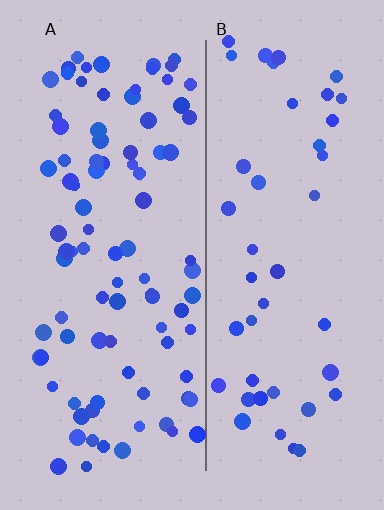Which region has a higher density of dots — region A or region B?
A (the left).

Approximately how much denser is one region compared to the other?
Approximately 2.0× — region A over region B.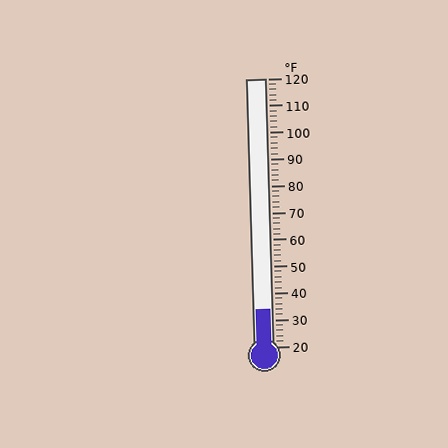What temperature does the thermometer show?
The thermometer shows approximately 34°F.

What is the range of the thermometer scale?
The thermometer scale ranges from 20°F to 120°F.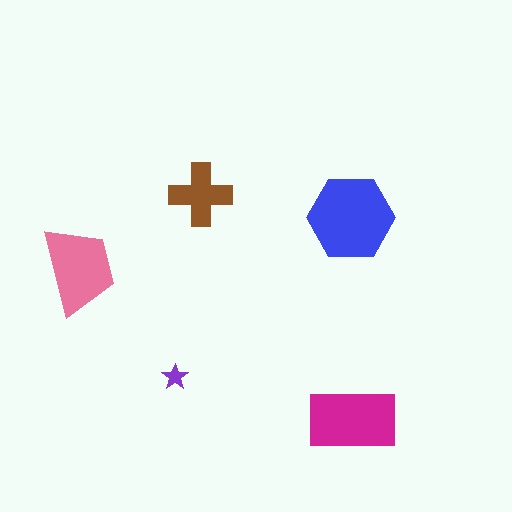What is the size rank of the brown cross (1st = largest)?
4th.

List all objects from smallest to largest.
The purple star, the brown cross, the pink trapezoid, the magenta rectangle, the blue hexagon.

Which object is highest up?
The brown cross is topmost.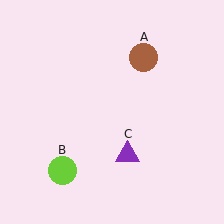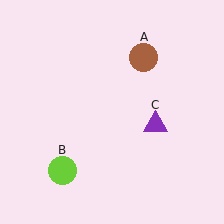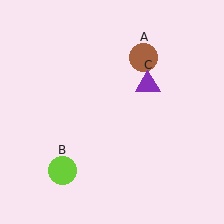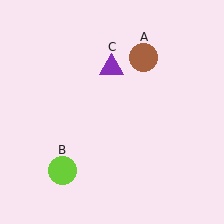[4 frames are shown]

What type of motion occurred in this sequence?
The purple triangle (object C) rotated counterclockwise around the center of the scene.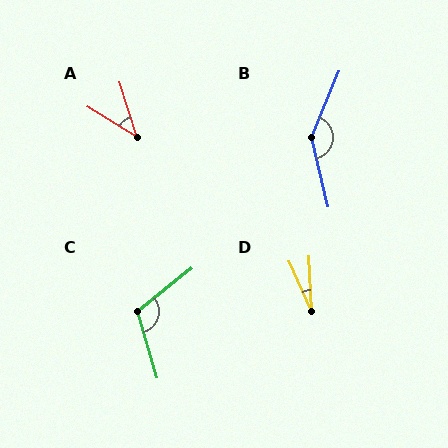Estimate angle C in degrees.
Approximately 112 degrees.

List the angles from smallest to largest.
D (21°), A (40°), C (112°), B (144°).